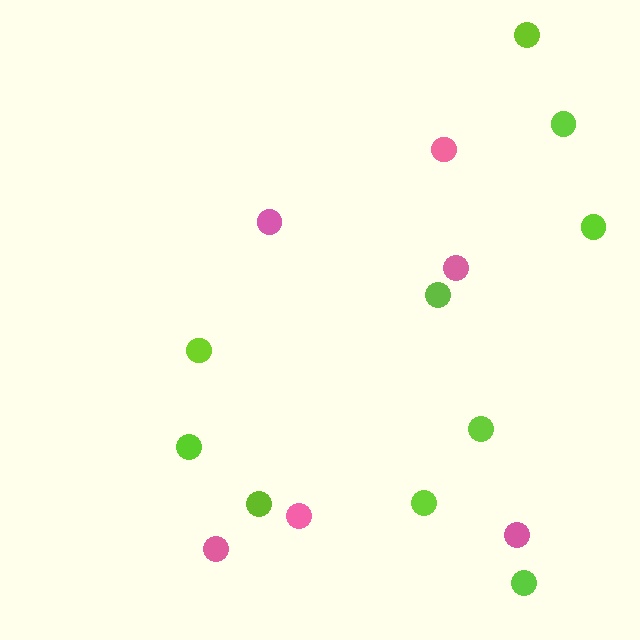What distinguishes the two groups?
There are 2 groups: one group of pink circles (6) and one group of lime circles (10).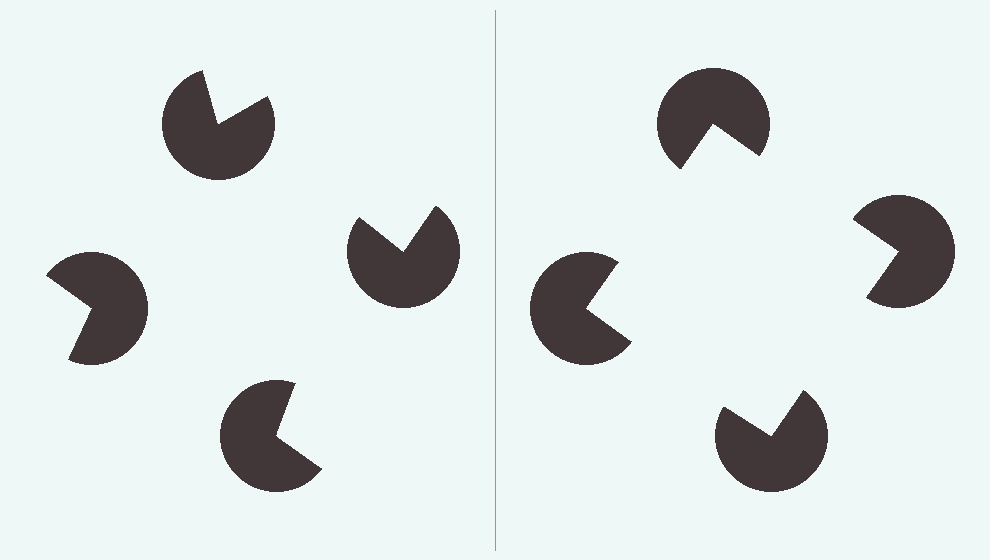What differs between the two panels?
The pac-man discs are positioned identically on both sides; only the wedge orientations differ. On the right they align to a square; on the left they are misaligned.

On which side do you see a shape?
An illusory square appears on the right side. On the left side the wedge cuts are rotated, so no coherent shape forms.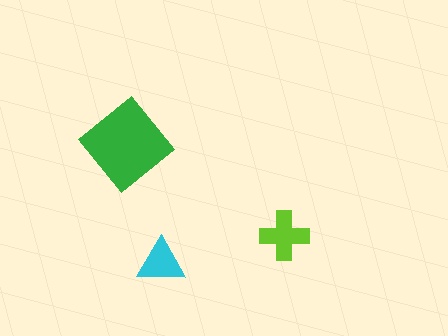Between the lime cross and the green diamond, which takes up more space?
The green diamond.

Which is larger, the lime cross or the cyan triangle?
The lime cross.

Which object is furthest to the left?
The green diamond is leftmost.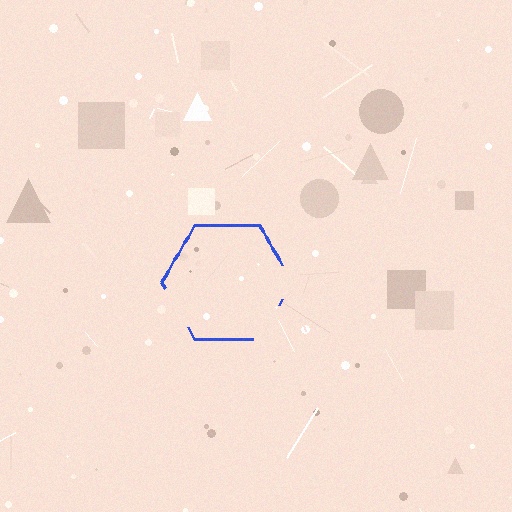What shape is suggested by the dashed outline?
The dashed outline suggests a hexagon.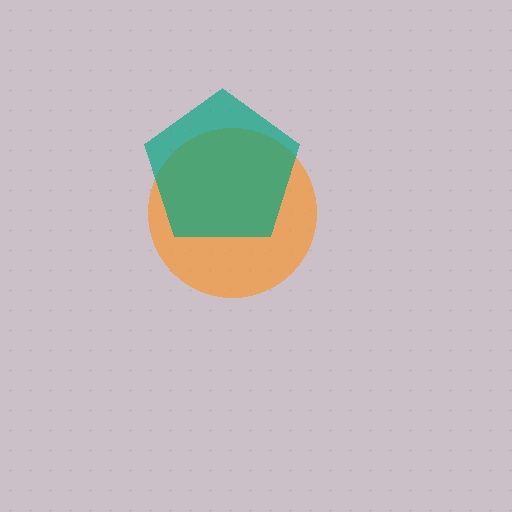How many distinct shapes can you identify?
There are 2 distinct shapes: an orange circle, a teal pentagon.